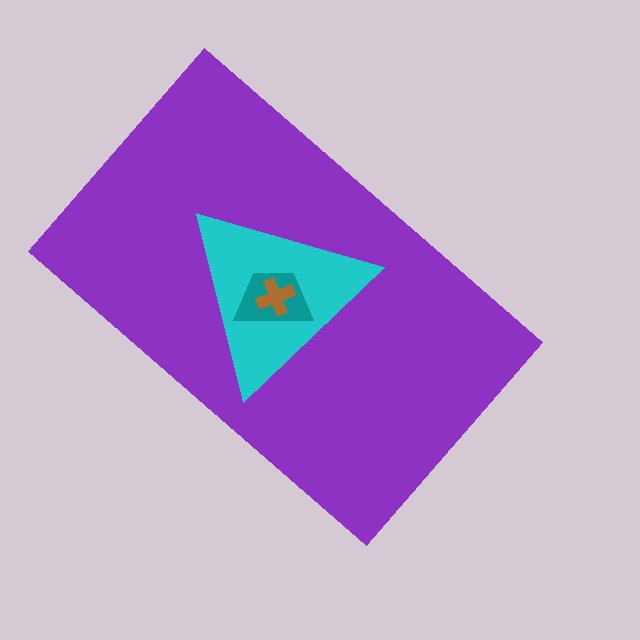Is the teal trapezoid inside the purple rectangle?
Yes.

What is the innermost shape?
The brown cross.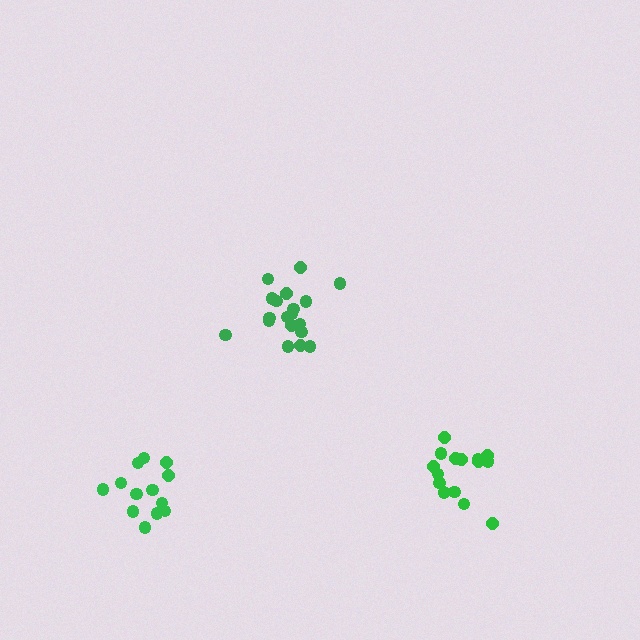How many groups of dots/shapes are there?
There are 3 groups.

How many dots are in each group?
Group 1: 19 dots, Group 2: 15 dots, Group 3: 13 dots (47 total).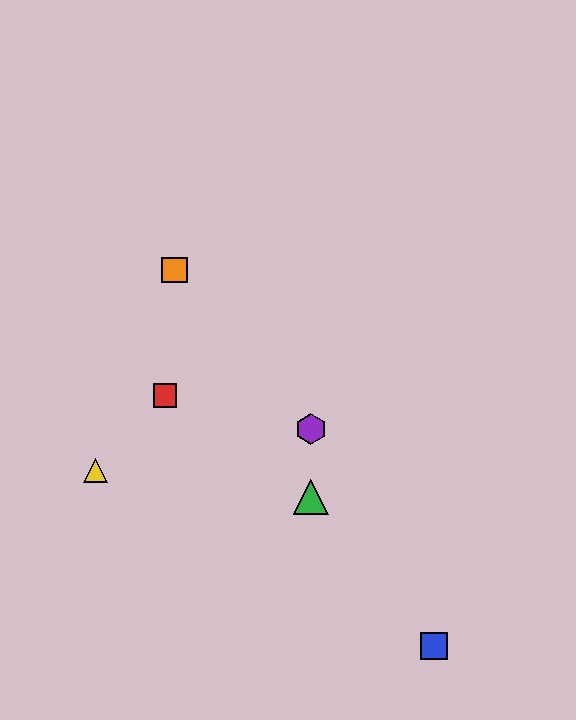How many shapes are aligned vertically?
2 shapes (the green triangle, the purple hexagon) are aligned vertically.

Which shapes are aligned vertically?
The green triangle, the purple hexagon are aligned vertically.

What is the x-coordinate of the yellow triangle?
The yellow triangle is at x≈96.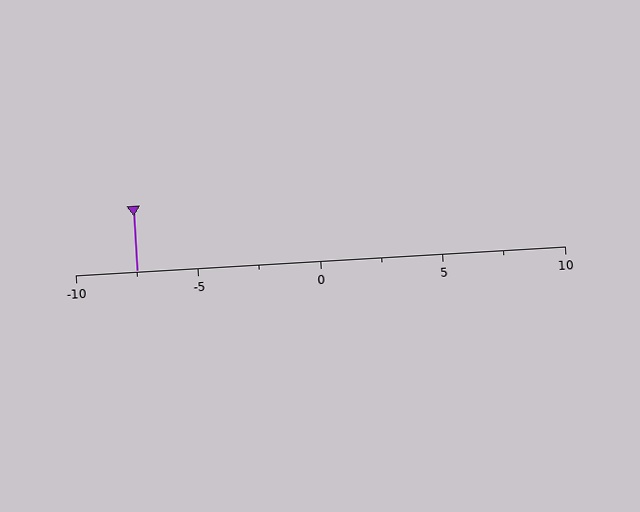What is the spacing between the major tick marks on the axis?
The major ticks are spaced 5 apart.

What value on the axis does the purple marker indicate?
The marker indicates approximately -7.5.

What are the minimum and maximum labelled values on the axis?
The axis runs from -10 to 10.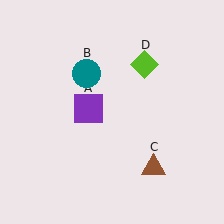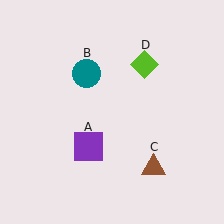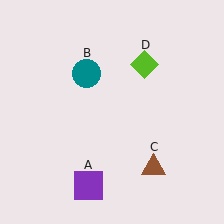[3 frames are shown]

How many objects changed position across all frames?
1 object changed position: purple square (object A).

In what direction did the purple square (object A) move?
The purple square (object A) moved down.